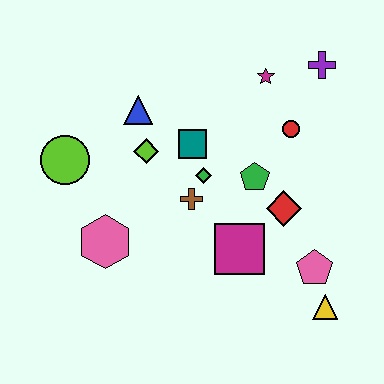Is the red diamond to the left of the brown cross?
No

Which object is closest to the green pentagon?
The red diamond is closest to the green pentagon.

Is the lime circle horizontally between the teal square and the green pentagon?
No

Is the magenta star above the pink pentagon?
Yes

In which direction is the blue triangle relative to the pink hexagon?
The blue triangle is above the pink hexagon.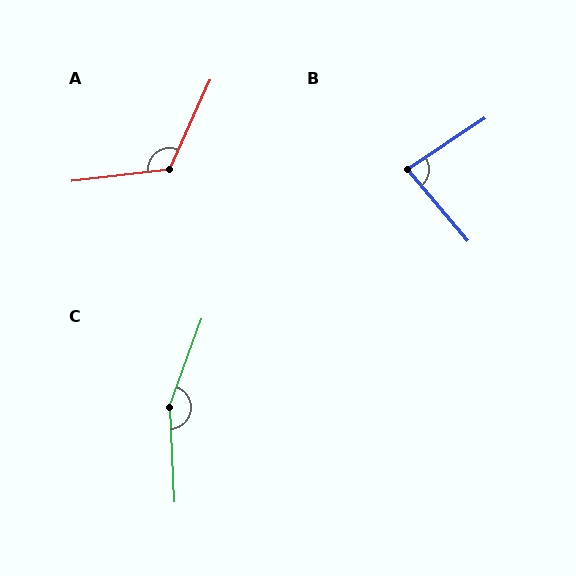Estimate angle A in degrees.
Approximately 121 degrees.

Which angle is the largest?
C, at approximately 157 degrees.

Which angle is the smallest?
B, at approximately 83 degrees.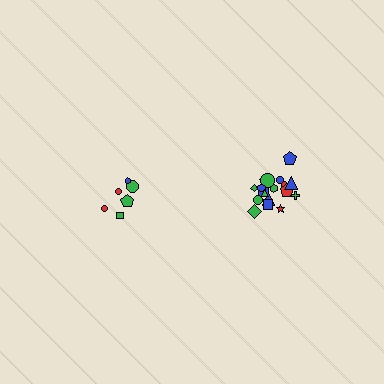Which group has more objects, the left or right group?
The right group.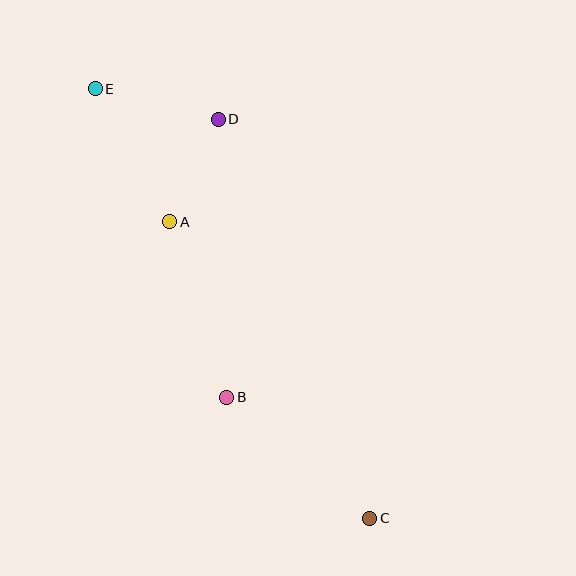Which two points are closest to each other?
Points A and D are closest to each other.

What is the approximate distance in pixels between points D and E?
The distance between D and E is approximately 127 pixels.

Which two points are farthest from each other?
Points C and E are farthest from each other.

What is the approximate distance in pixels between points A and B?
The distance between A and B is approximately 184 pixels.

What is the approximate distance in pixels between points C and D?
The distance between C and D is approximately 427 pixels.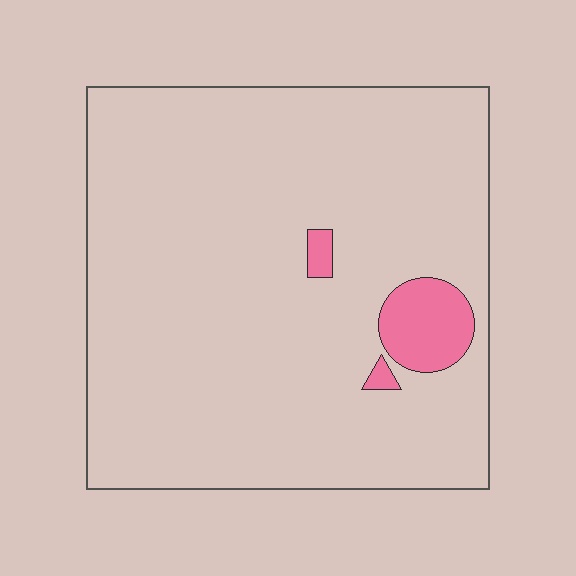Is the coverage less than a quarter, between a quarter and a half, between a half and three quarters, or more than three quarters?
Less than a quarter.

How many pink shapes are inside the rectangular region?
3.